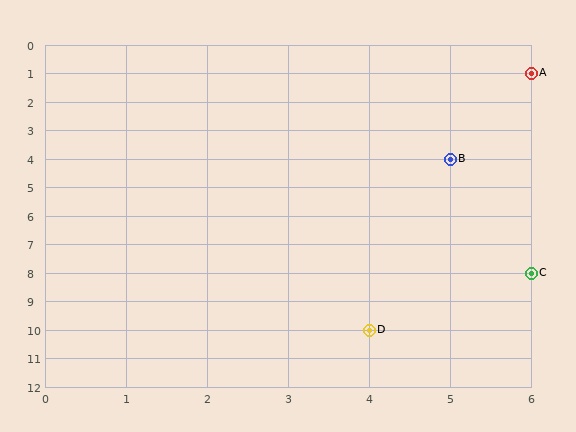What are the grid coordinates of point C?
Point C is at grid coordinates (6, 8).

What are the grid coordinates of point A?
Point A is at grid coordinates (6, 1).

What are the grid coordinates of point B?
Point B is at grid coordinates (5, 4).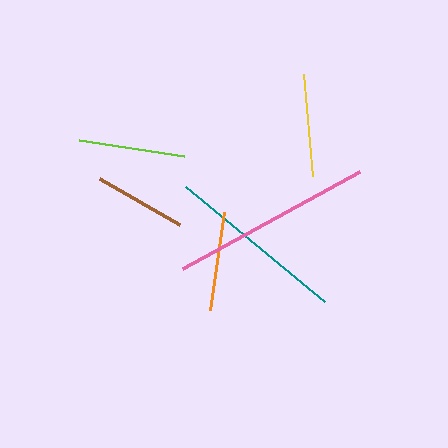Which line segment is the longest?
The pink line is the longest at approximately 203 pixels.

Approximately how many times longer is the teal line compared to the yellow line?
The teal line is approximately 1.8 times the length of the yellow line.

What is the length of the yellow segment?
The yellow segment is approximately 103 pixels long.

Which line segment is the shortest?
The brown line is the shortest at approximately 93 pixels.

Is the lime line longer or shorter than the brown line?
The lime line is longer than the brown line.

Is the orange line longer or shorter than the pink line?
The pink line is longer than the orange line.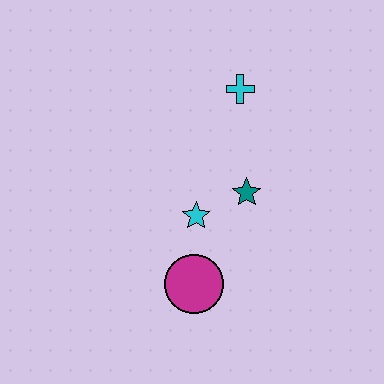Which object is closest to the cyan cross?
The teal star is closest to the cyan cross.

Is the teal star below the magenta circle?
No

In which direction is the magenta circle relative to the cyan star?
The magenta circle is below the cyan star.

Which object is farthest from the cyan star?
The cyan cross is farthest from the cyan star.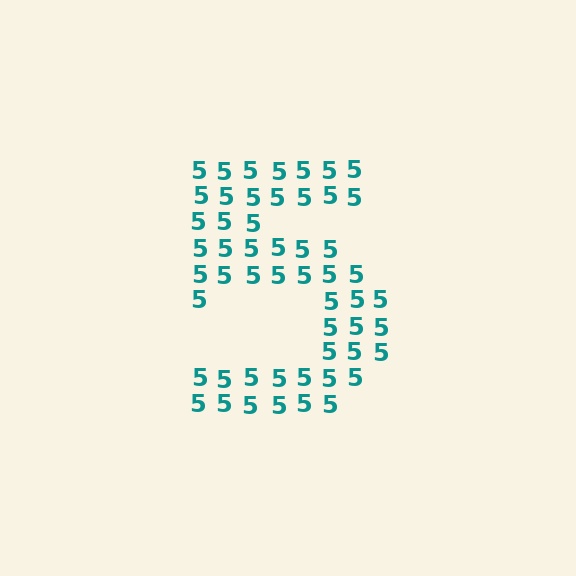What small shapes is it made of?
It is made of small digit 5's.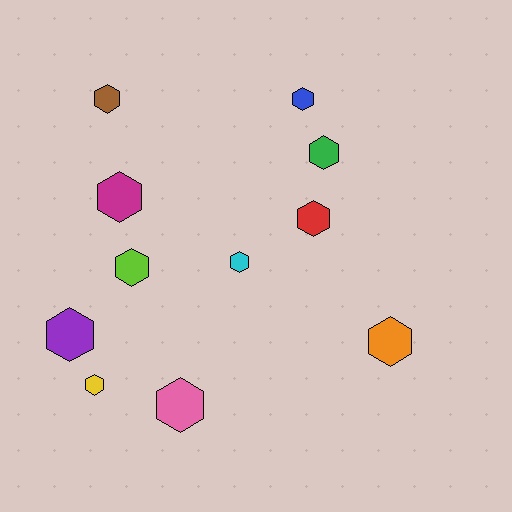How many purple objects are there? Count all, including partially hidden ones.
There is 1 purple object.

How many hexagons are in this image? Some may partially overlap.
There are 11 hexagons.